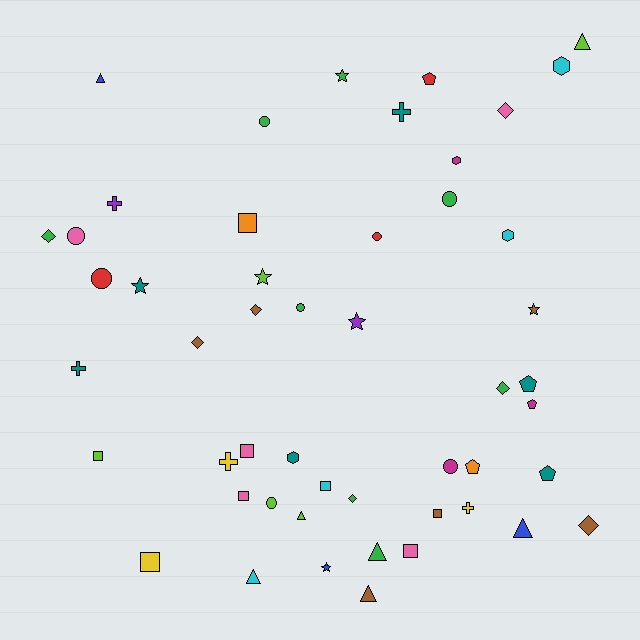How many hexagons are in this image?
There are 4 hexagons.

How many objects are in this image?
There are 50 objects.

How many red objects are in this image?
There are 3 red objects.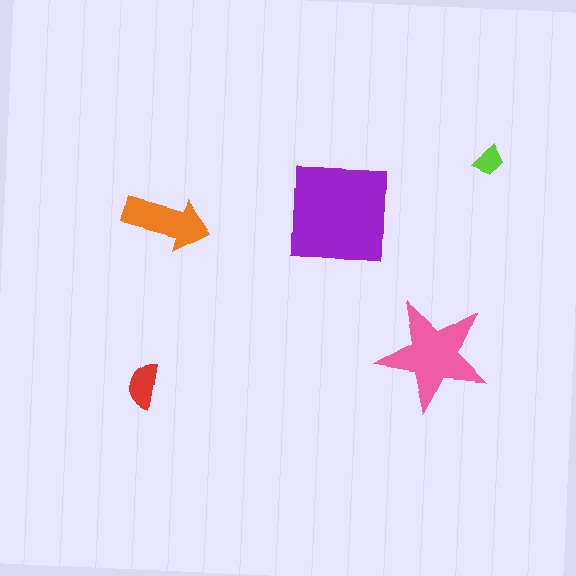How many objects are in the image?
There are 5 objects in the image.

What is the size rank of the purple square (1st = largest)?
1st.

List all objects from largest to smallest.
The purple square, the pink star, the orange arrow, the red semicircle, the lime trapezoid.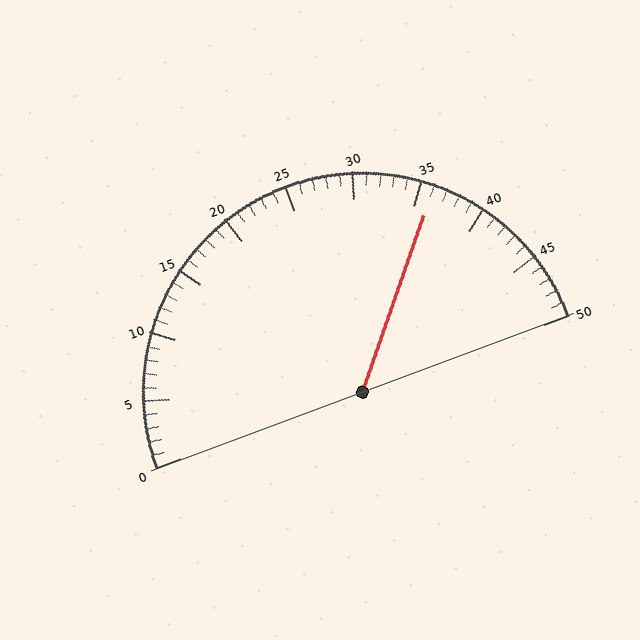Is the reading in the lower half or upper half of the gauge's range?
The reading is in the upper half of the range (0 to 50).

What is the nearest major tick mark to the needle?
The nearest major tick mark is 35.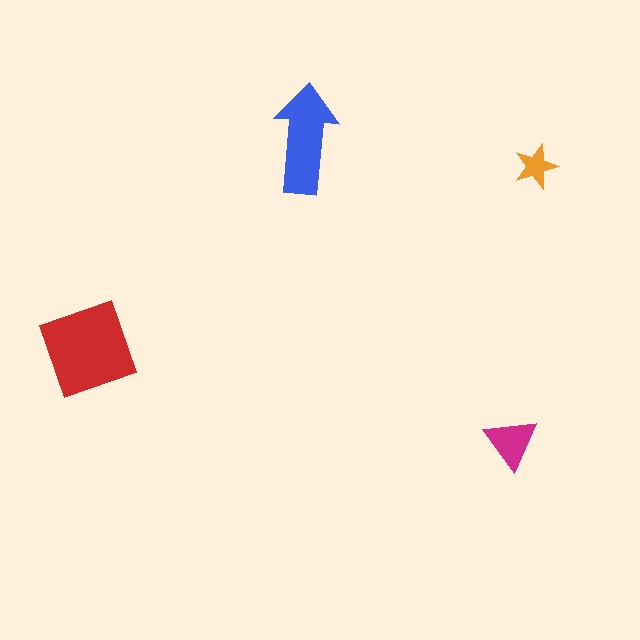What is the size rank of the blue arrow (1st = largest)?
2nd.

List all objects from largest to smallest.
The red square, the blue arrow, the magenta triangle, the orange star.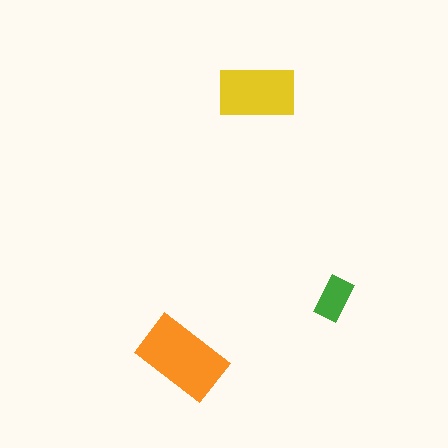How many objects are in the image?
There are 3 objects in the image.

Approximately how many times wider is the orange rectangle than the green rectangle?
About 2 times wider.